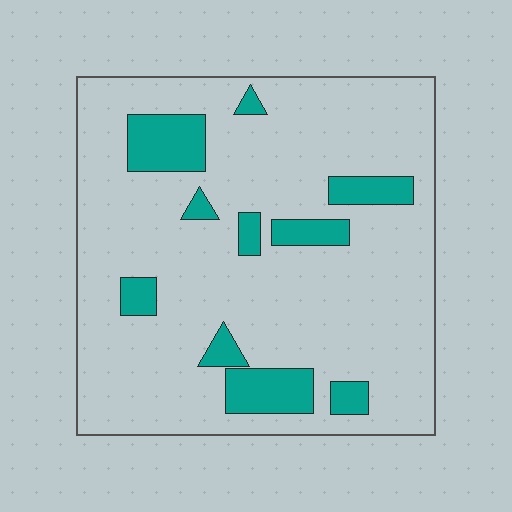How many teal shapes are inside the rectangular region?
10.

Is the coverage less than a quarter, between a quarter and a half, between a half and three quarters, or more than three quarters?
Less than a quarter.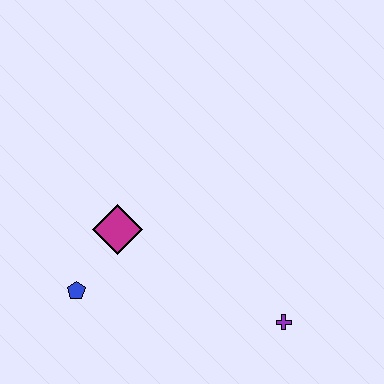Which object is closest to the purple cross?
The magenta diamond is closest to the purple cross.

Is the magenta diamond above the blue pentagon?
Yes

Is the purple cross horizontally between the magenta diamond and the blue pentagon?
No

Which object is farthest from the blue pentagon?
The purple cross is farthest from the blue pentagon.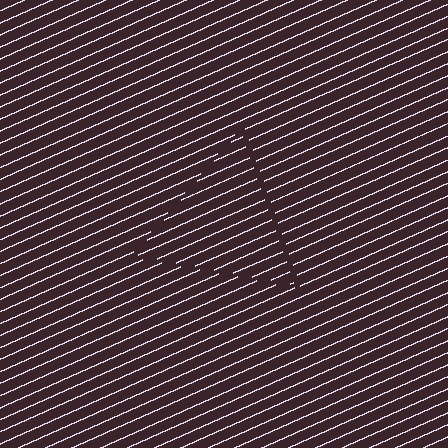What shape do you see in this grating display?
An illusory triangle. The interior of the shape contains the same grating, shifted by half a period — the contour is defined by the phase discontinuity where line-ends from the inner and outer gratings abut.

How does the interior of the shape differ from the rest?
The interior of the shape contains the same grating, shifted by half a period — the contour is defined by the phase discontinuity where line-ends from the inner and outer gratings abut.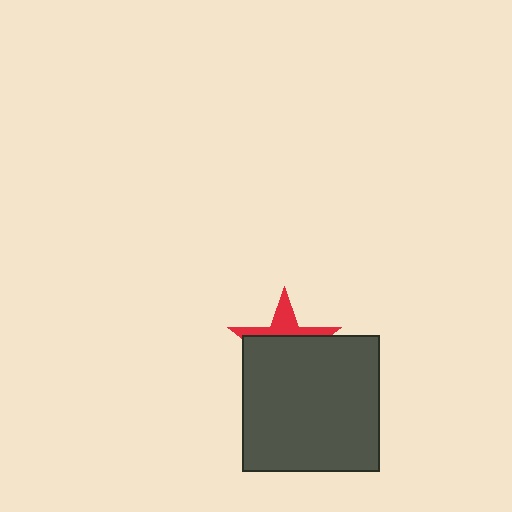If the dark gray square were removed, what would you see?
You would see the complete red star.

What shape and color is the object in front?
The object in front is a dark gray square.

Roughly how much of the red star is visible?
A small part of it is visible (roughly 34%).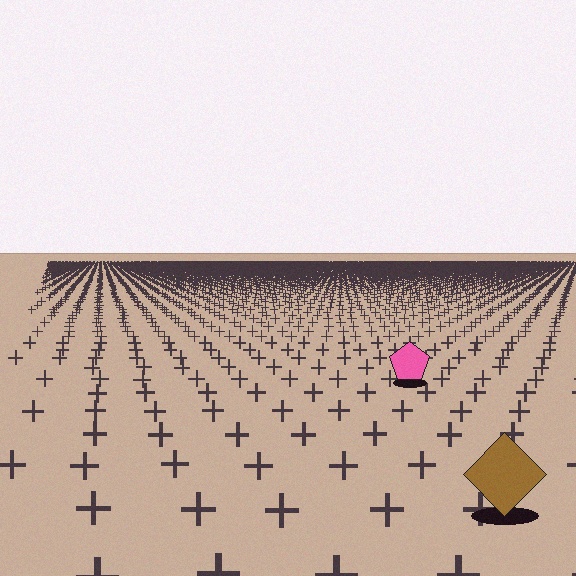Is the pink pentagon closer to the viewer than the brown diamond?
No. The brown diamond is closer — you can tell from the texture gradient: the ground texture is coarser near it.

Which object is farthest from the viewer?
The pink pentagon is farthest from the viewer. It appears smaller and the ground texture around it is denser.